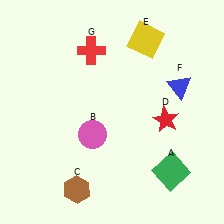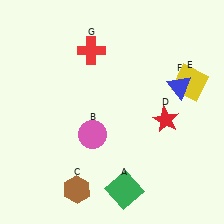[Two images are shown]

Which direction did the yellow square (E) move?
The yellow square (E) moved right.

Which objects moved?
The objects that moved are: the green square (A), the yellow square (E).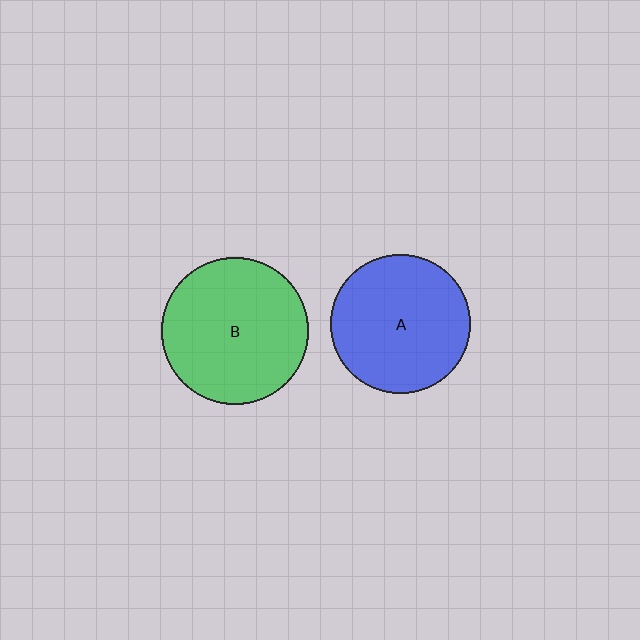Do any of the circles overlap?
No, none of the circles overlap.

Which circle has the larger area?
Circle B (green).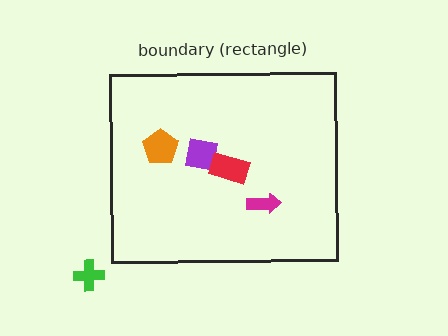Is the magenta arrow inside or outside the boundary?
Inside.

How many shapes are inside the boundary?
4 inside, 1 outside.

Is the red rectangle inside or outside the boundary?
Inside.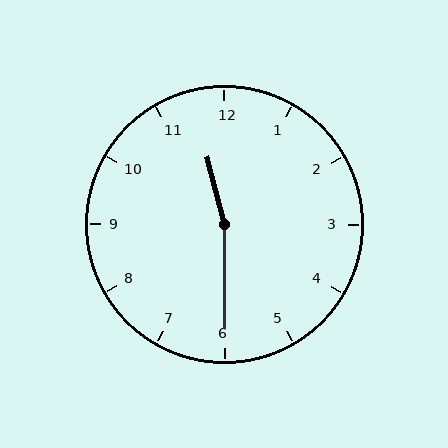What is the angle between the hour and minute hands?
Approximately 165 degrees.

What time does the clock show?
11:30.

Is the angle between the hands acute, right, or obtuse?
It is obtuse.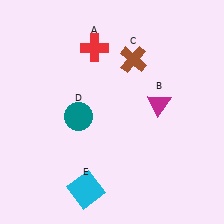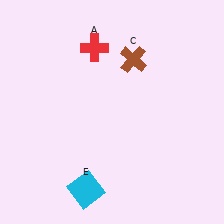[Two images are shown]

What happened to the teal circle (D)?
The teal circle (D) was removed in Image 2. It was in the bottom-left area of Image 1.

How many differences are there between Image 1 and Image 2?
There are 2 differences between the two images.